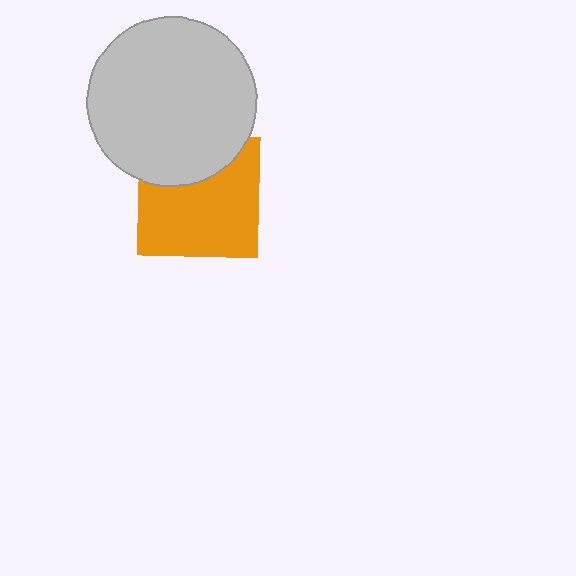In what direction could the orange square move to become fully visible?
The orange square could move down. That would shift it out from behind the light gray circle entirely.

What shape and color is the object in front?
The object in front is a light gray circle.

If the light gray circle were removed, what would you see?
You would see the complete orange square.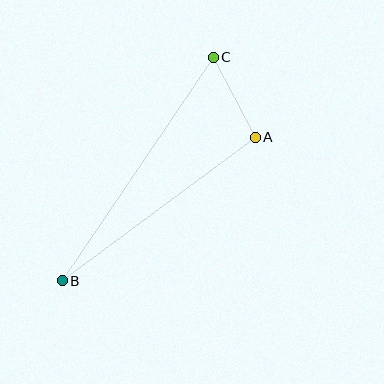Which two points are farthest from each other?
Points B and C are farthest from each other.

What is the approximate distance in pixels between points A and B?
The distance between A and B is approximately 240 pixels.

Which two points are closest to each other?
Points A and C are closest to each other.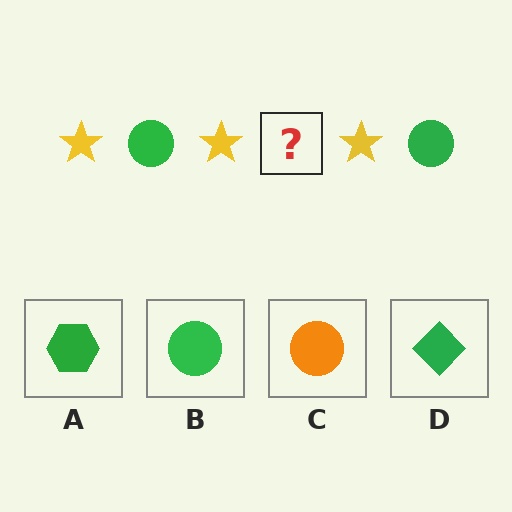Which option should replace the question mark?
Option B.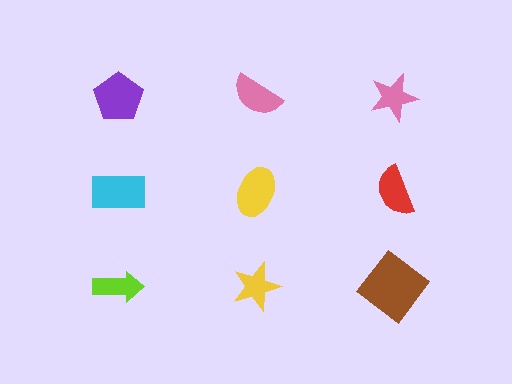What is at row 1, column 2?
A pink semicircle.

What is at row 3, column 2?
A yellow star.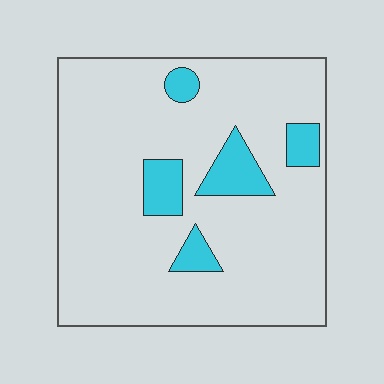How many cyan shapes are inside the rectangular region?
5.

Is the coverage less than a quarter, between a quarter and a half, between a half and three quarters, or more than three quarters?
Less than a quarter.